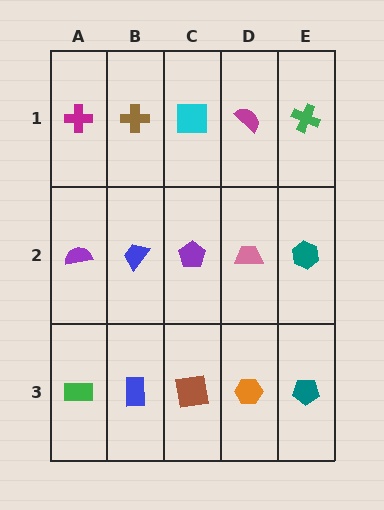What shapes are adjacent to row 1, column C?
A purple pentagon (row 2, column C), a brown cross (row 1, column B), a magenta semicircle (row 1, column D).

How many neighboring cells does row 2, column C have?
4.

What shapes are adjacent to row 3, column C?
A purple pentagon (row 2, column C), a blue rectangle (row 3, column B), an orange hexagon (row 3, column D).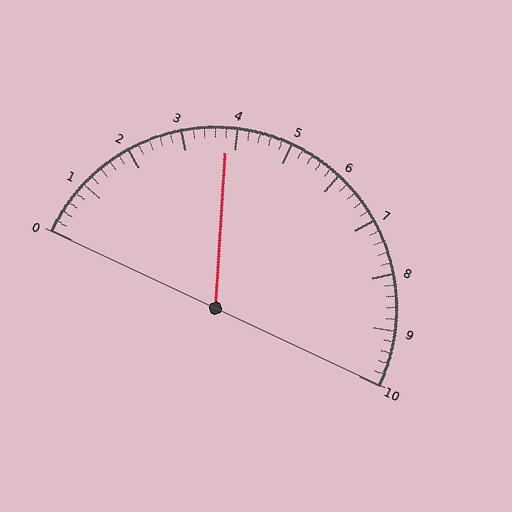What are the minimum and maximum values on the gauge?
The gauge ranges from 0 to 10.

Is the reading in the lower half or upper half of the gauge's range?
The reading is in the lower half of the range (0 to 10).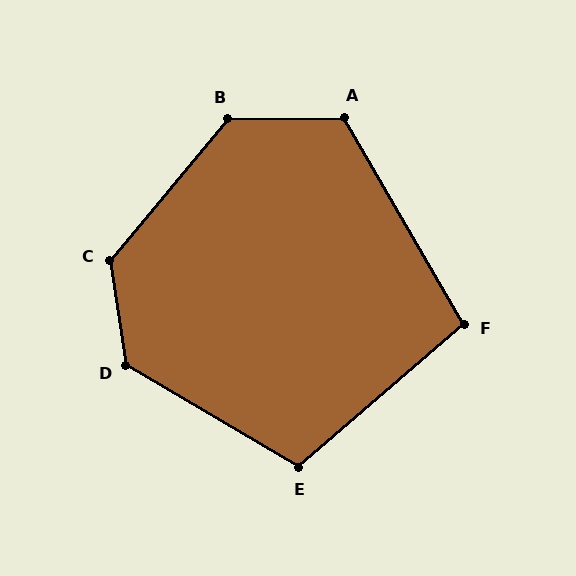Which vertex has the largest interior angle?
C, at approximately 132 degrees.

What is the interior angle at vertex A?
Approximately 119 degrees (obtuse).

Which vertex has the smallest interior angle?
F, at approximately 101 degrees.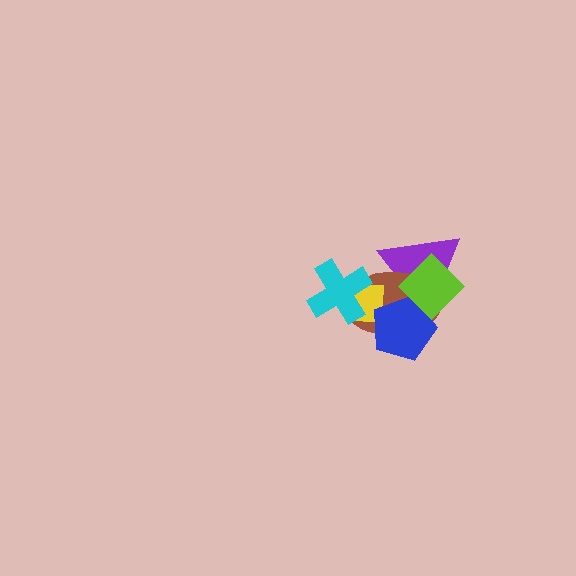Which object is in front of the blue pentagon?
The lime diamond is in front of the blue pentagon.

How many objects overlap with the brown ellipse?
5 objects overlap with the brown ellipse.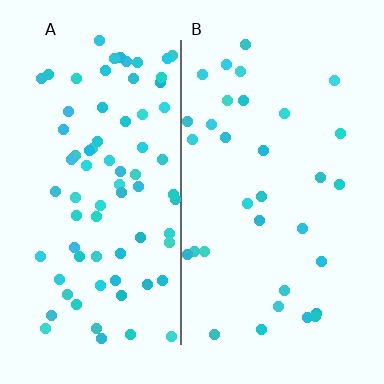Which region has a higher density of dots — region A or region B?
A (the left).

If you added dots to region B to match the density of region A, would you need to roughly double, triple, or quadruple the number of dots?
Approximately double.